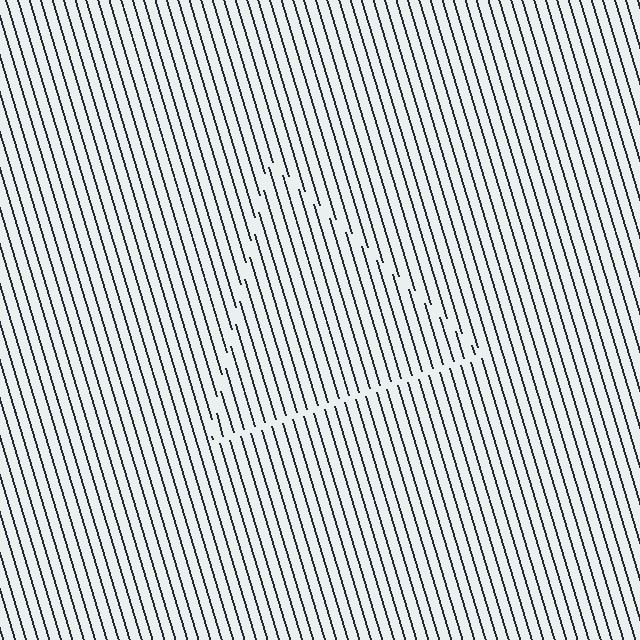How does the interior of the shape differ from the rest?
The interior of the shape contains the same grating, shifted by half a period — the contour is defined by the phase discontinuity where line-ends from the inner and outer gratings abut.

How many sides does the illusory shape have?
3 sides — the line-ends trace a triangle.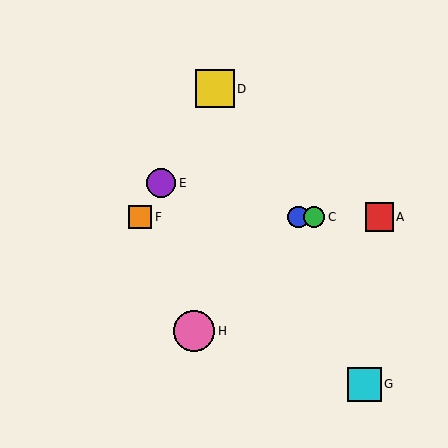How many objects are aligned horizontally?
4 objects (A, B, C, F) are aligned horizontally.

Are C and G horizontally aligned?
No, C is at y≈217 and G is at y≈384.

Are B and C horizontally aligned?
Yes, both are at y≈217.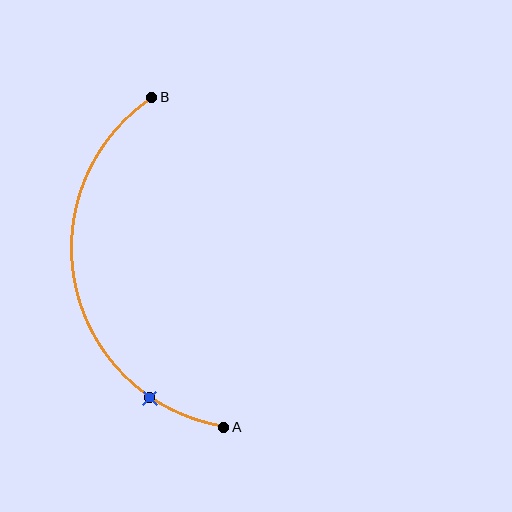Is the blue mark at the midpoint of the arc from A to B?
No. The blue mark lies on the arc but is closer to endpoint A. The arc midpoint would be at the point on the curve equidistant along the arc from both A and B.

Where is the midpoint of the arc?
The arc midpoint is the point on the curve farthest from the straight line joining A and B. It sits to the left of that line.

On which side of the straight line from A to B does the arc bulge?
The arc bulges to the left of the straight line connecting A and B.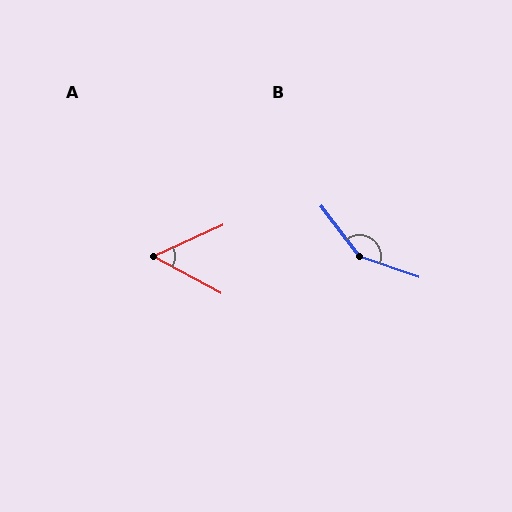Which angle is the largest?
B, at approximately 147 degrees.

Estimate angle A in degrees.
Approximately 53 degrees.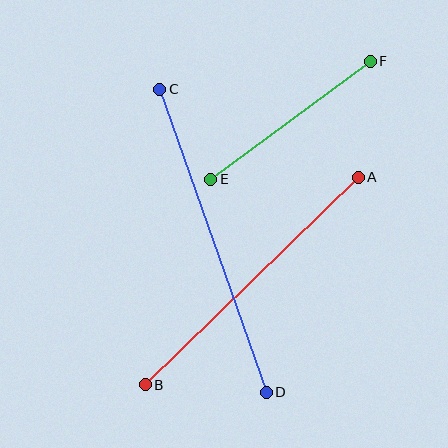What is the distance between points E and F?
The distance is approximately 198 pixels.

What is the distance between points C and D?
The distance is approximately 321 pixels.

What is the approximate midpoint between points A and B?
The midpoint is at approximately (252, 281) pixels.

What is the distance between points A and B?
The distance is approximately 297 pixels.